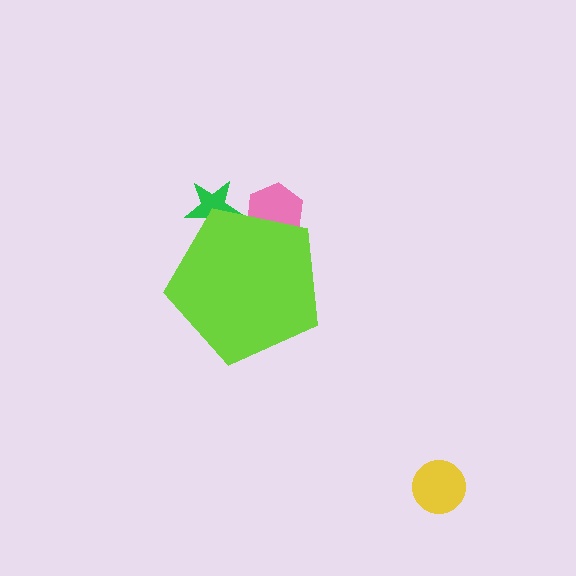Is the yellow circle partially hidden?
No, the yellow circle is fully visible.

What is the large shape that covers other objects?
A lime pentagon.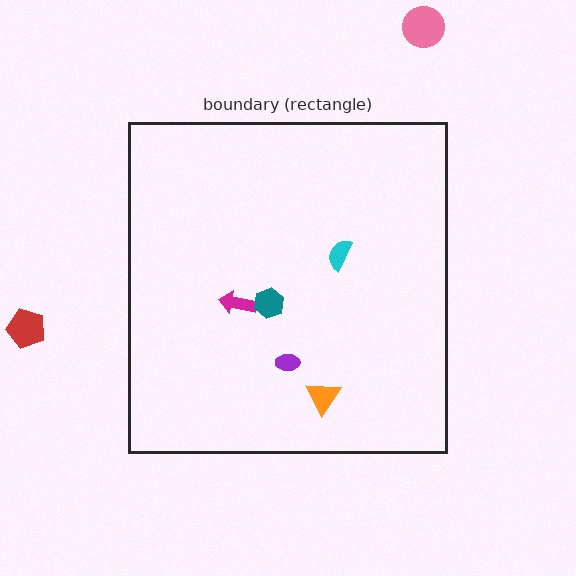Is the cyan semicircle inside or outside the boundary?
Inside.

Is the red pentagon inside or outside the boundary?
Outside.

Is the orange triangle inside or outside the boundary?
Inside.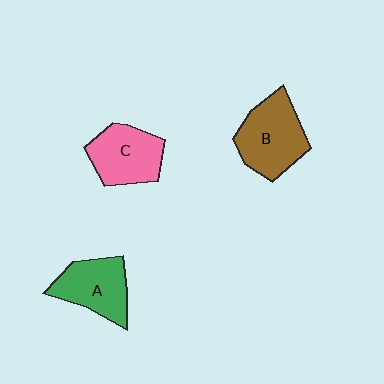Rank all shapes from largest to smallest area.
From largest to smallest: B (brown), C (pink), A (green).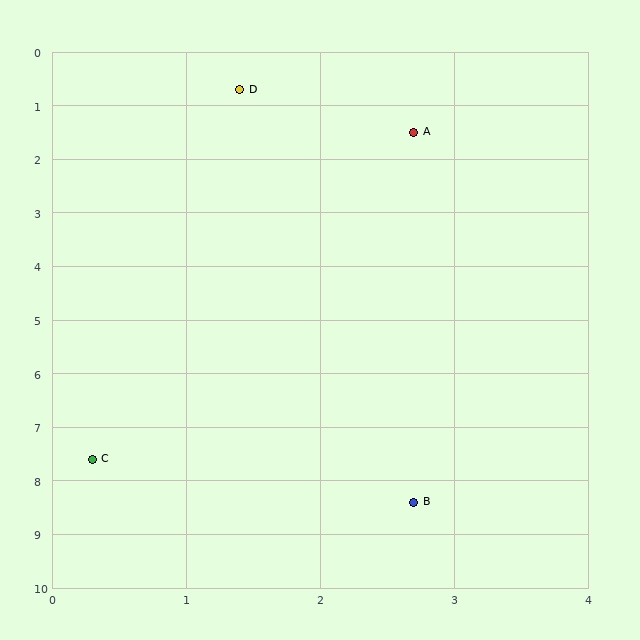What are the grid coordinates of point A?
Point A is at approximately (2.7, 1.5).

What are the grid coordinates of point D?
Point D is at approximately (1.4, 0.7).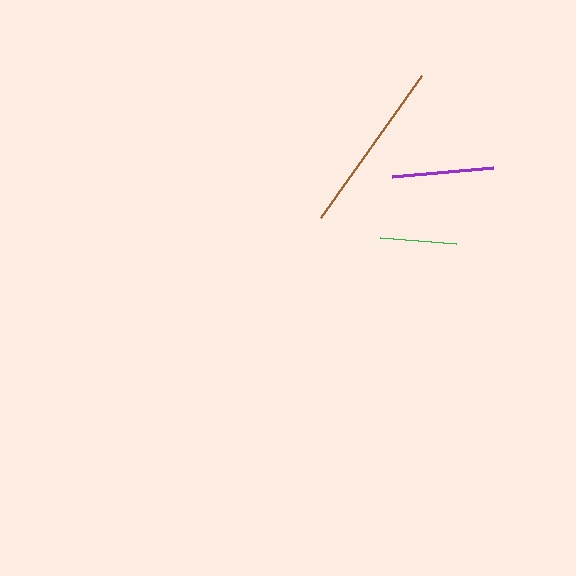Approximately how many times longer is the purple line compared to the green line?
The purple line is approximately 1.3 times the length of the green line.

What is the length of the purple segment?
The purple segment is approximately 101 pixels long.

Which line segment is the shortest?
The green line is the shortest at approximately 76 pixels.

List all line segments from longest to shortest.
From longest to shortest: brown, purple, green.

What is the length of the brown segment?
The brown segment is approximately 174 pixels long.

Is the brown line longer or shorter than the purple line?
The brown line is longer than the purple line.